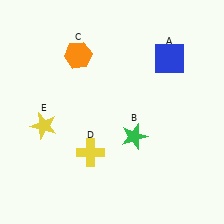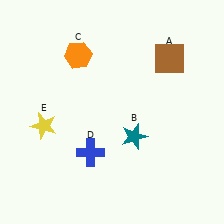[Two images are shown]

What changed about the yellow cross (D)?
In Image 1, D is yellow. In Image 2, it changed to blue.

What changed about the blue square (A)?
In Image 1, A is blue. In Image 2, it changed to brown.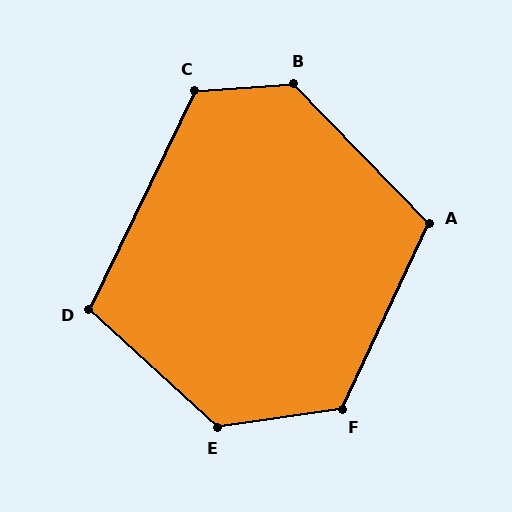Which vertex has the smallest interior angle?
D, at approximately 106 degrees.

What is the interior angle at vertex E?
Approximately 129 degrees (obtuse).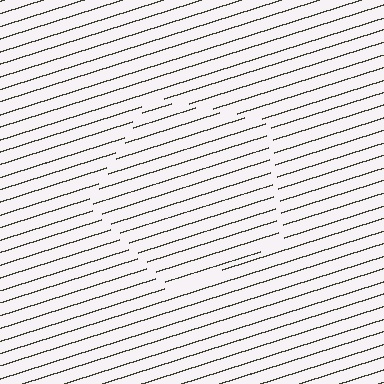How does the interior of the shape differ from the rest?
The interior of the shape contains the same grating, shifted by half a period — the contour is defined by the phase discontinuity where line-ends from the inner and outer gratings abut.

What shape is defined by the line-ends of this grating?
An illusory pentagon. The interior of the shape contains the same grating, shifted by half a period — the contour is defined by the phase discontinuity where line-ends from the inner and outer gratings abut.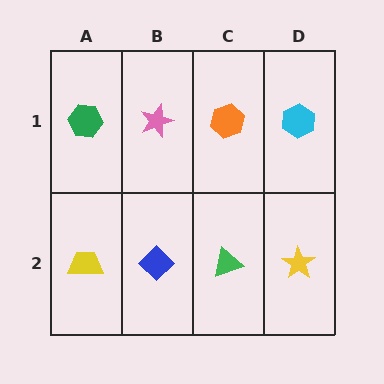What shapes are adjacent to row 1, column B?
A blue diamond (row 2, column B), a green hexagon (row 1, column A), an orange hexagon (row 1, column C).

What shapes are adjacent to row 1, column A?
A yellow trapezoid (row 2, column A), a pink star (row 1, column B).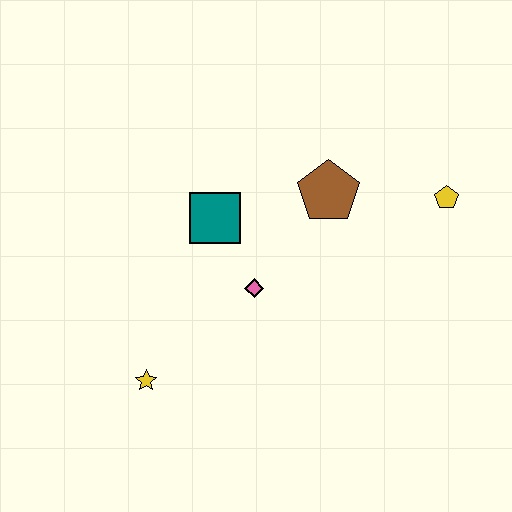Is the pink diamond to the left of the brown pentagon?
Yes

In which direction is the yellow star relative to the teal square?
The yellow star is below the teal square.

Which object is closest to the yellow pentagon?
The brown pentagon is closest to the yellow pentagon.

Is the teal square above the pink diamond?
Yes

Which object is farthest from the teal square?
The yellow pentagon is farthest from the teal square.